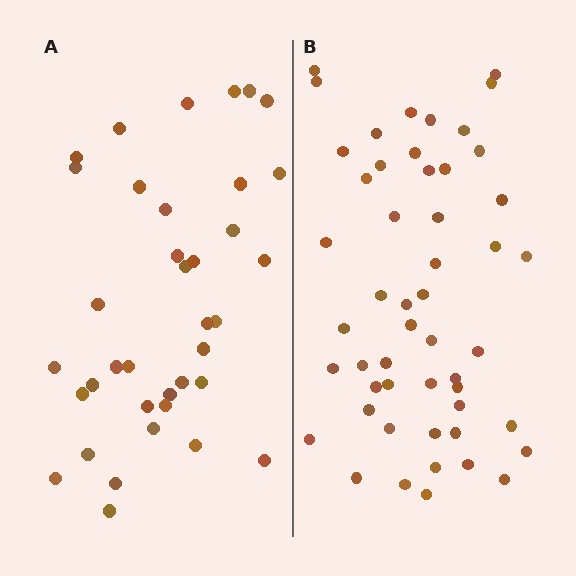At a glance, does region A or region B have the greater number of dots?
Region B (the right region) has more dots.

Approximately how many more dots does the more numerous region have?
Region B has approximately 15 more dots than region A.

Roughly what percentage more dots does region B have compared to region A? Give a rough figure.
About 40% more.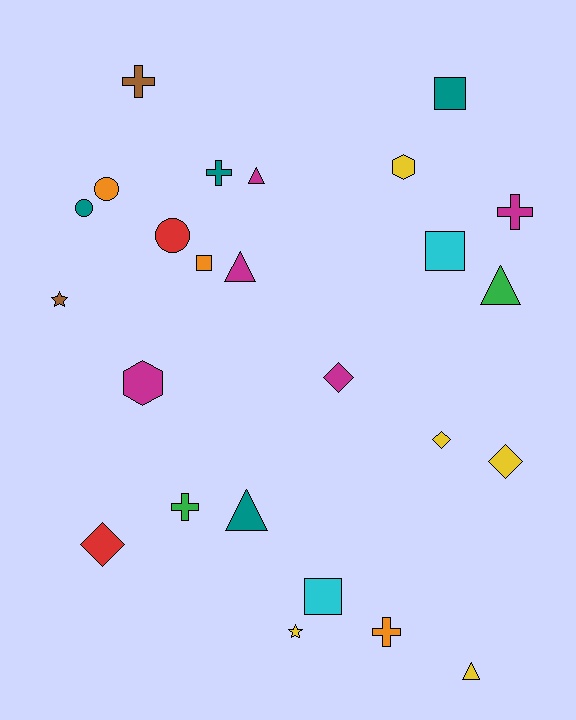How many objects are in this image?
There are 25 objects.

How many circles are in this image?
There are 3 circles.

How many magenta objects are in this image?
There are 5 magenta objects.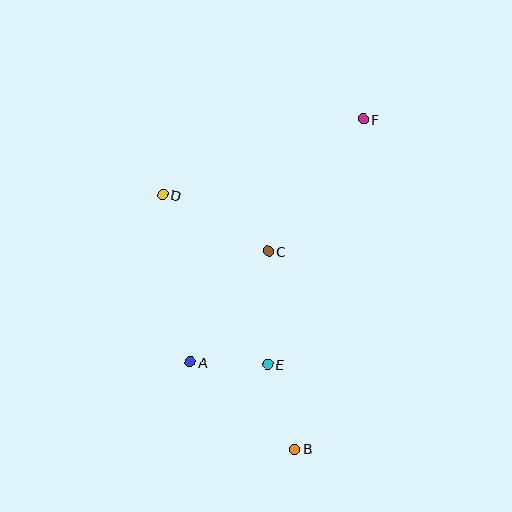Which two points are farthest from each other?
Points B and F are farthest from each other.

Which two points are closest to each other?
Points A and E are closest to each other.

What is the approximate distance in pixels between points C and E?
The distance between C and E is approximately 113 pixels.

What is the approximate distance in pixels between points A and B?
The distance between A and B is approximately 136 pixels.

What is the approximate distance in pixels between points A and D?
The distance between A and D is approximately 169 pixels.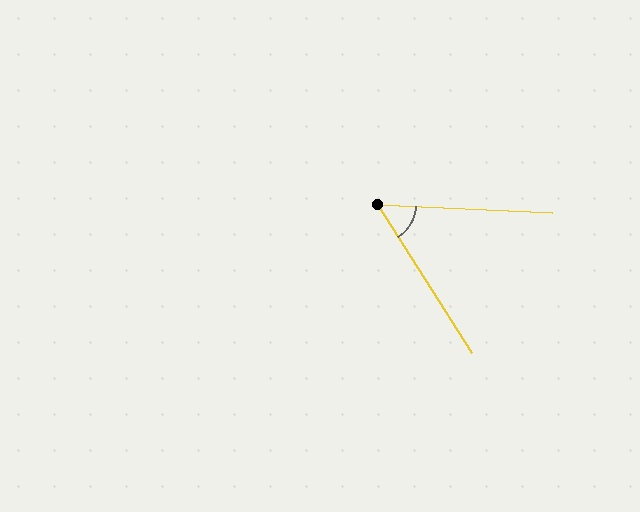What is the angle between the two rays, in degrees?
Approximately 55 degrees.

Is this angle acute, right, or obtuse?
It is acute.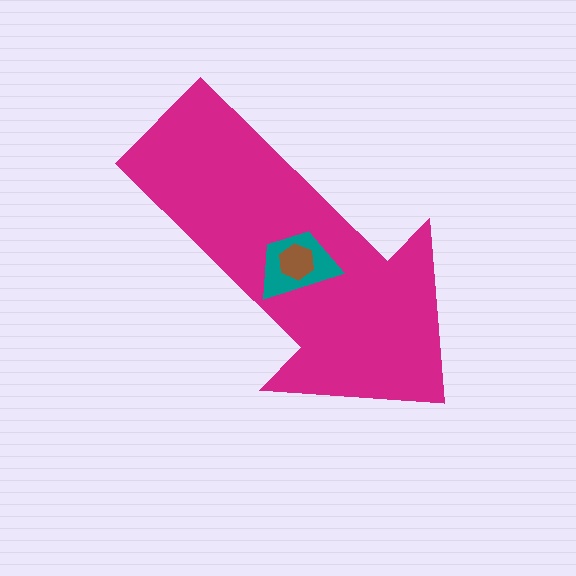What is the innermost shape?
The brown hexagon.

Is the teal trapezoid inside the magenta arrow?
Yes.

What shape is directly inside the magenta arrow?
The teal trapezoid.